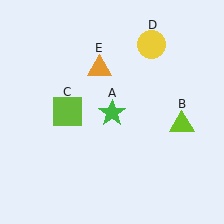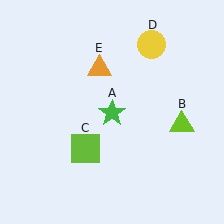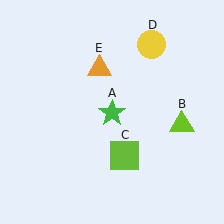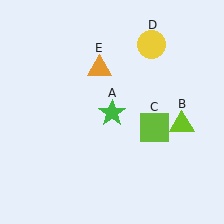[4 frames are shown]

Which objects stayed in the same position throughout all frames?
Green star (object A) and lime triangle (object B) and yellow circle (object D) and orange triangle (object E) remained stationary.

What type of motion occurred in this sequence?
The lime square (object C) rotated counterclockwise around the center of the scene.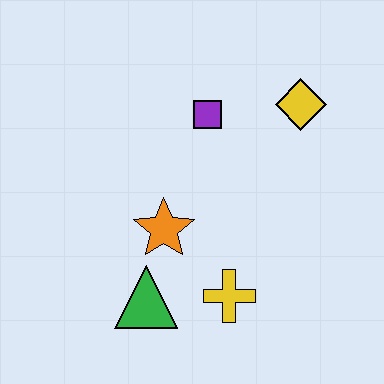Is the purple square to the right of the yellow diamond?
No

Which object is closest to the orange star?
The green triangle is closest to the orange star.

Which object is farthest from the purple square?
The green triangle is farthest from the purple square.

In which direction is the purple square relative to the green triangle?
The purple square is above the green triangle.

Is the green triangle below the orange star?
Yes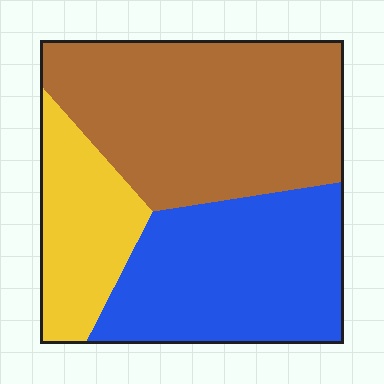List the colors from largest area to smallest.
From largest to smallest: brown, blue, yellow.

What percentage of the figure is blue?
Blue takes up between a third and a half of the figure.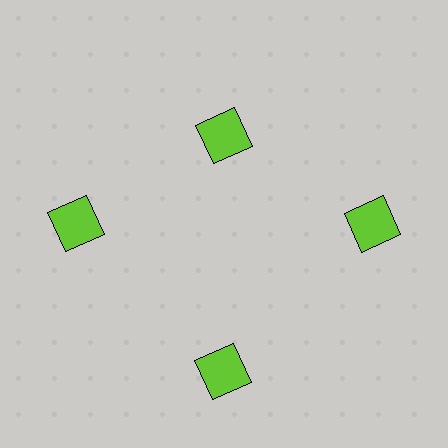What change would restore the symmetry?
The symmetry would be restored by moving it outward, back onto the ring so that all 4 squares sit at equal angles and equal distance from the center.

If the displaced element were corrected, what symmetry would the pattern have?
It would have 4-fold rotational symmetry — the pattern would map onto itself every 90 degrees.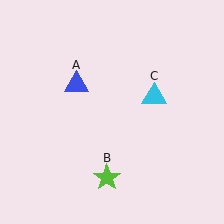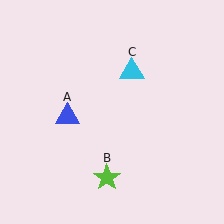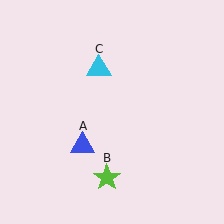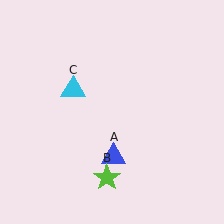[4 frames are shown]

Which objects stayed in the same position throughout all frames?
Lime star (object B) remained stationary.